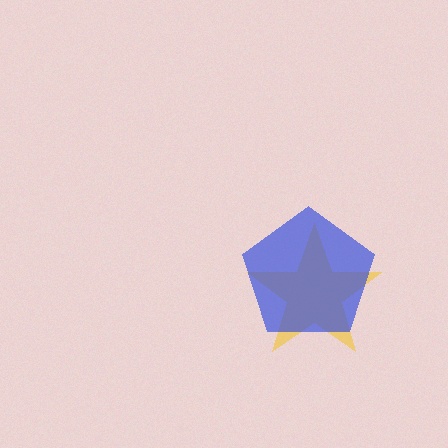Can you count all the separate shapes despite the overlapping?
Yes, there are 2 separate shapes.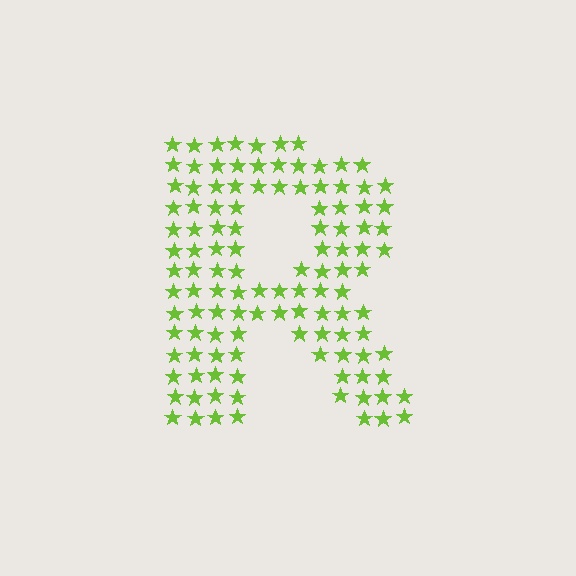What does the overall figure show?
The overall figure shows the letter R.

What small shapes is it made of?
It is made of small stars.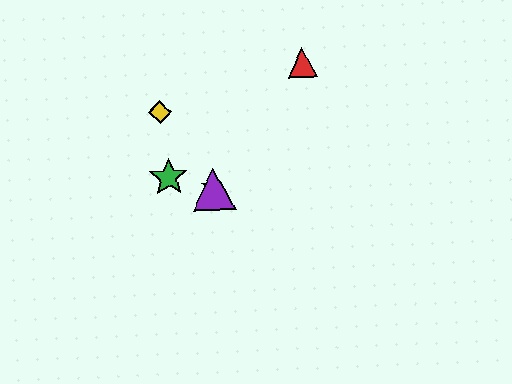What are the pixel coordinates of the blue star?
The blue star is at (211, 186).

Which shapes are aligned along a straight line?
The blue star, the yellow diamond, the purple triangle are aligned along a straight line.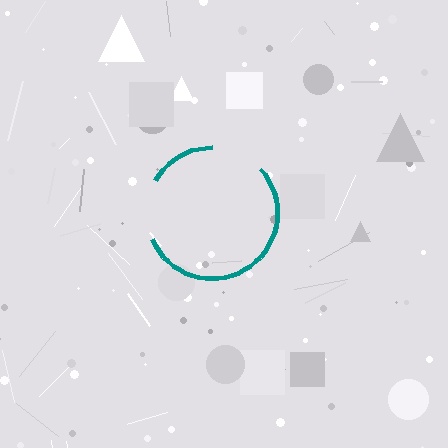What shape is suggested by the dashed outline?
The dashed outline suggests a circle.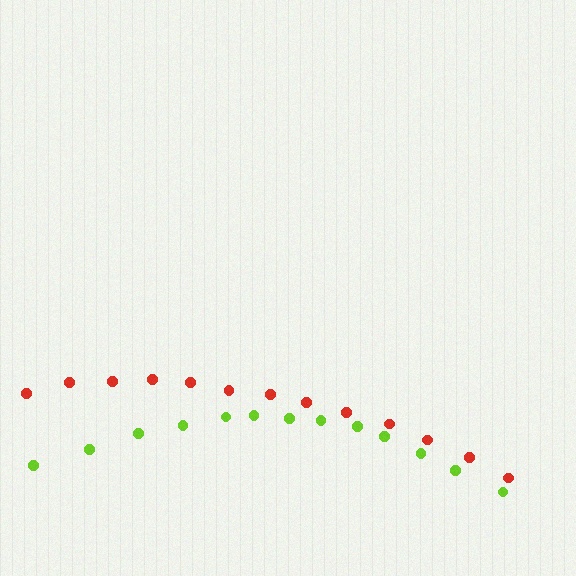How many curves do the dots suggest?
There are 2 distinct paths.